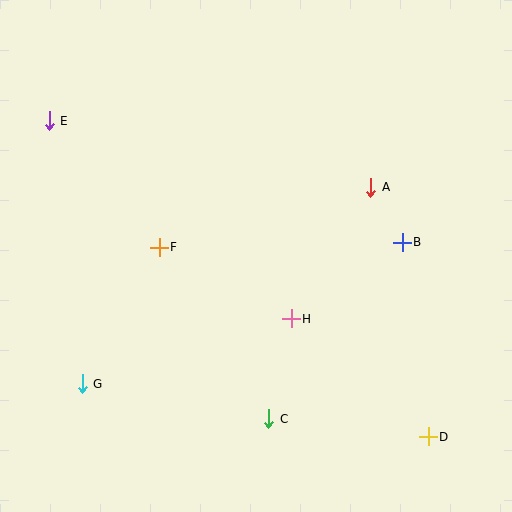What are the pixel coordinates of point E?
Point E is at (49, 121).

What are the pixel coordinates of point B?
Point B is at (402, 242).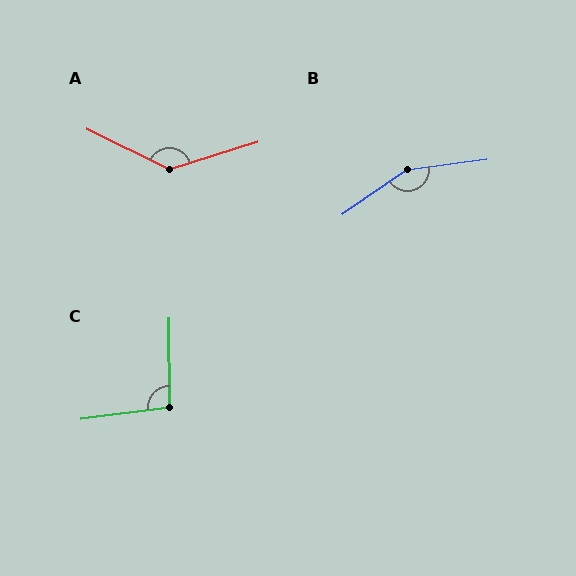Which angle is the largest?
B, at approximately 153 degrees.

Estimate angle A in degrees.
Approximately 137 degrees.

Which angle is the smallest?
C, at approximately 97 degrees.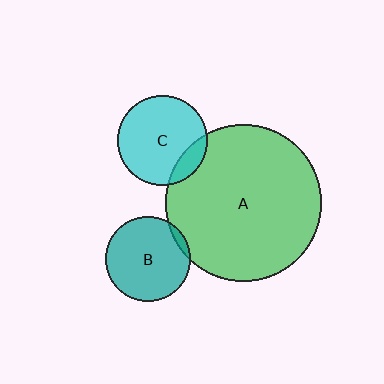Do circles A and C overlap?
Yes.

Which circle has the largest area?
Circle A (green).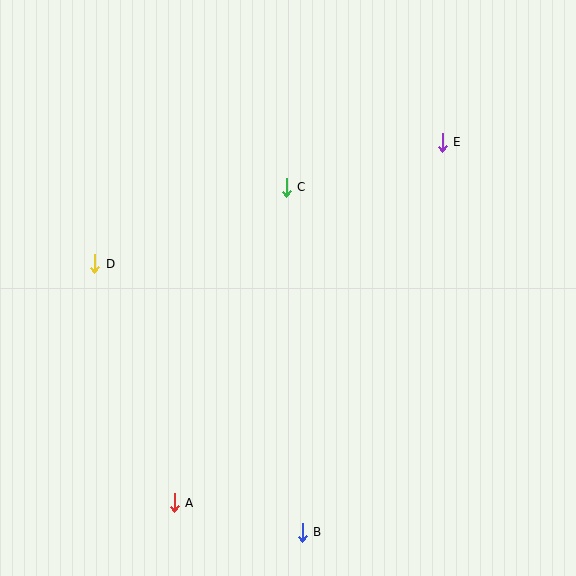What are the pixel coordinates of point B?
Point B is at (302, 532).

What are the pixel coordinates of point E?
Point E is at (442, 142).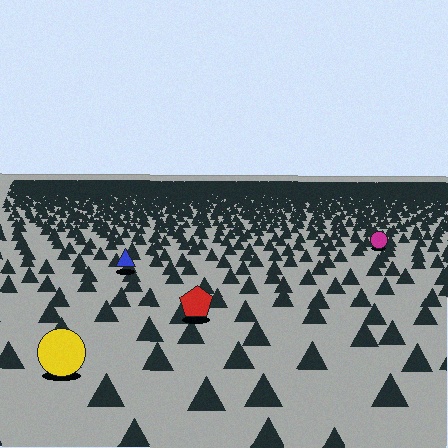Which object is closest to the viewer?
The yellow circle is closest. The texture marks near it are larger and more spread out.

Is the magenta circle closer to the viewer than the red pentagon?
No. The red pentagon is closer — you can tell from the texture gradient: the ground texture is coarser near it.